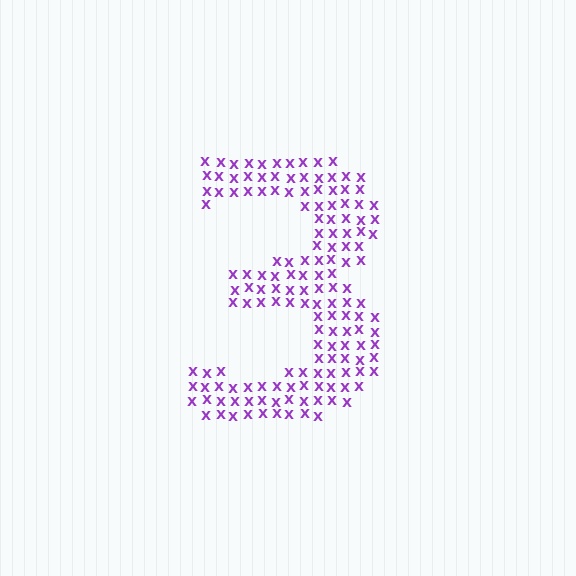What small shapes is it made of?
It is made of small letter X's.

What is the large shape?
The large shape is the digit 3.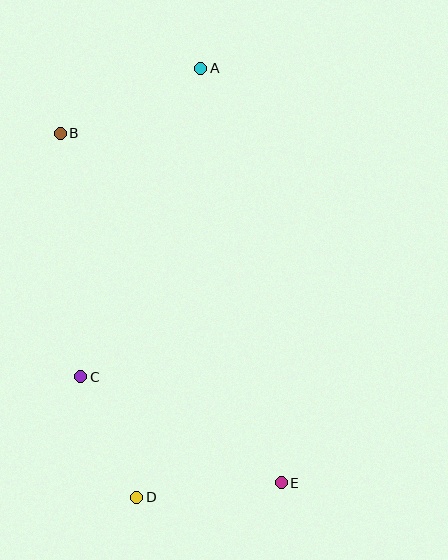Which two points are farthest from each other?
Points A and D are farthest from each other.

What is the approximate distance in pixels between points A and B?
The distance between A and B is approximately 155 pixels.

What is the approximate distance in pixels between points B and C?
The distance between B and C is approximately 245 pixels.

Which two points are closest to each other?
Points C and D are closest to each other.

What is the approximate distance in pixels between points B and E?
The distance between B and E is approximately 414 pixels.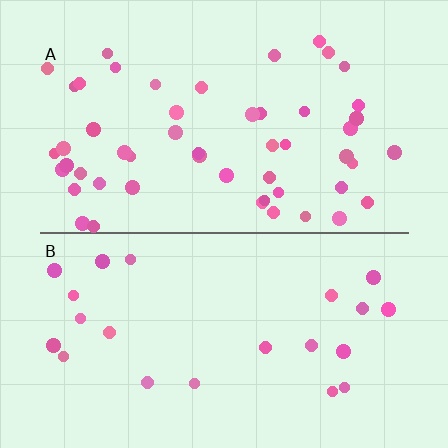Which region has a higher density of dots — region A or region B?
A (the top).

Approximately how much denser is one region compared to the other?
Approximately 2.4× — region A over region B.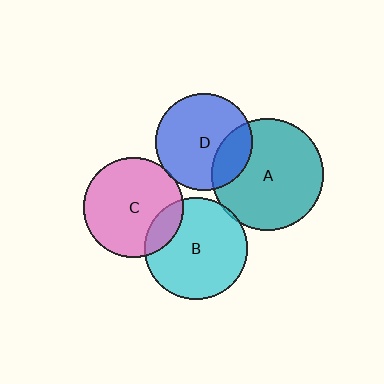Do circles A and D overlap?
Yes.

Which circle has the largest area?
Circle A (teal).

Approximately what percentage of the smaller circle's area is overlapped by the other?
Approximately 25%.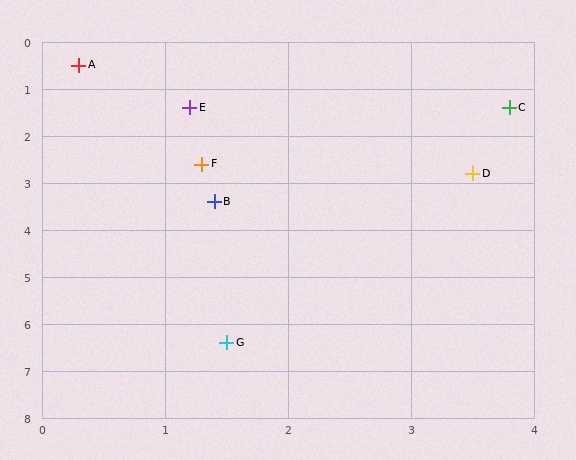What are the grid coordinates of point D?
Point D is at approximately (3.5, 2.8).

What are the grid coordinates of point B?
Point B is at approximately (1.4, 3.4).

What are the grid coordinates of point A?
Point A is at approximately (0.3, 0.5).